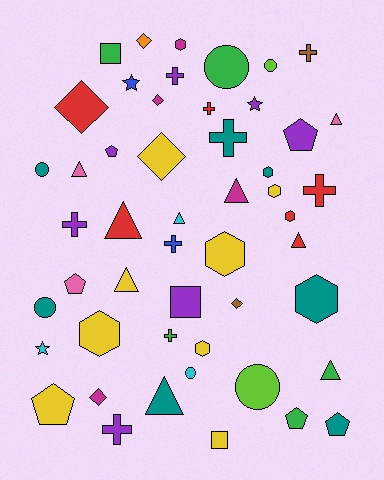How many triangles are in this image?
There are 9 triangles.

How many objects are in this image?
There are 50 objects.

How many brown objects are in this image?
There are 2 brown objects.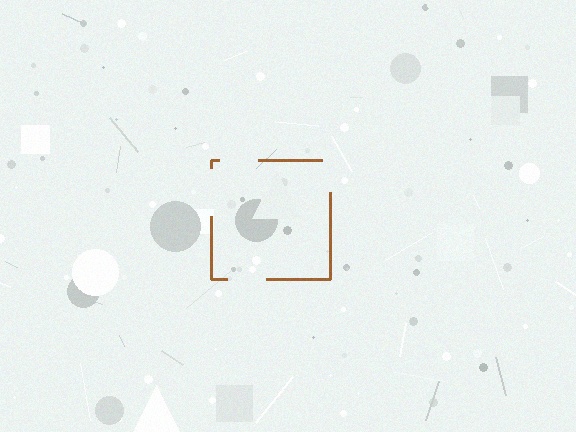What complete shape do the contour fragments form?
The contour fragments form a square.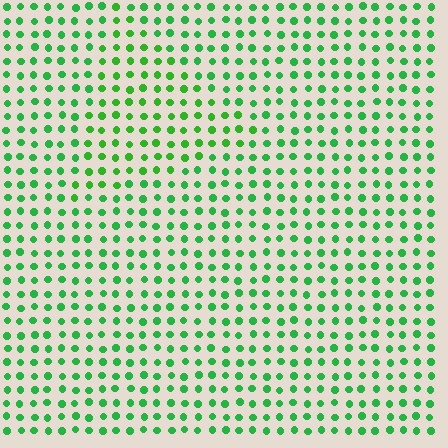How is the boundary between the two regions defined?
The boundary is defined purely by a slight shift in hue (about 16 degrees). Spacing, size, and orientation are identical on both sides.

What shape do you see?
I see a triangle.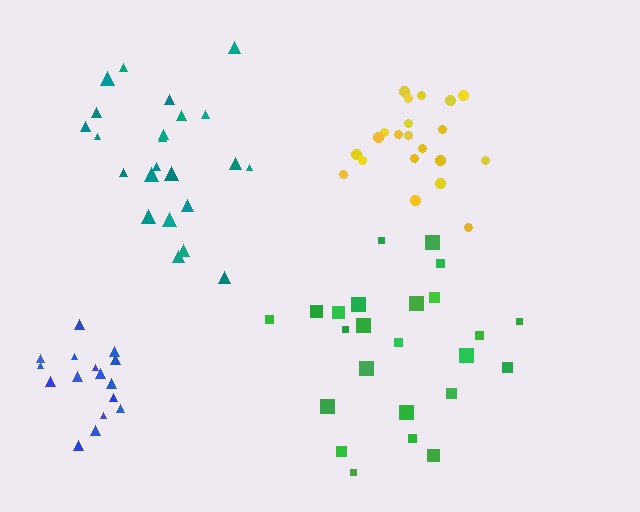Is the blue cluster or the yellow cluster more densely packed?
Blue.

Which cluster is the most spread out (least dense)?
Green.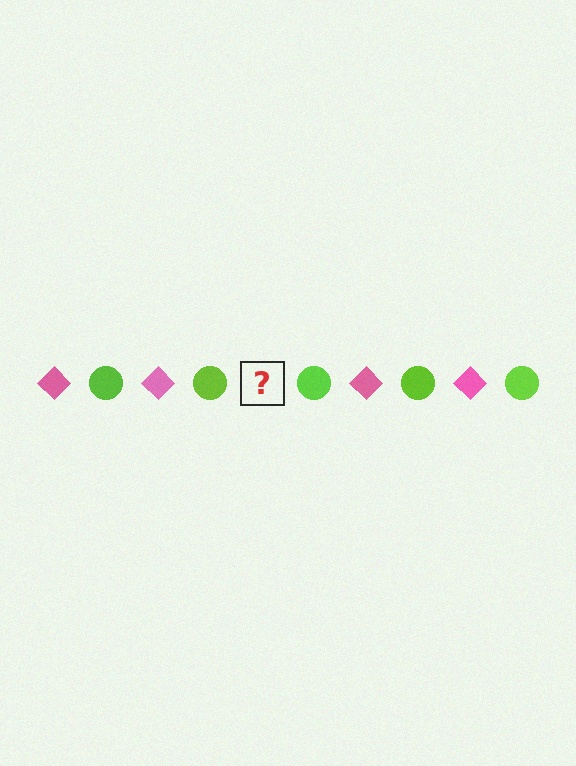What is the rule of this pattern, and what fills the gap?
The rule is that the pattern alternates between pink diamond and lime circle. The gap should be filled with a pink diamond.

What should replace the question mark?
The question mark should be replaced with a pink diamond.